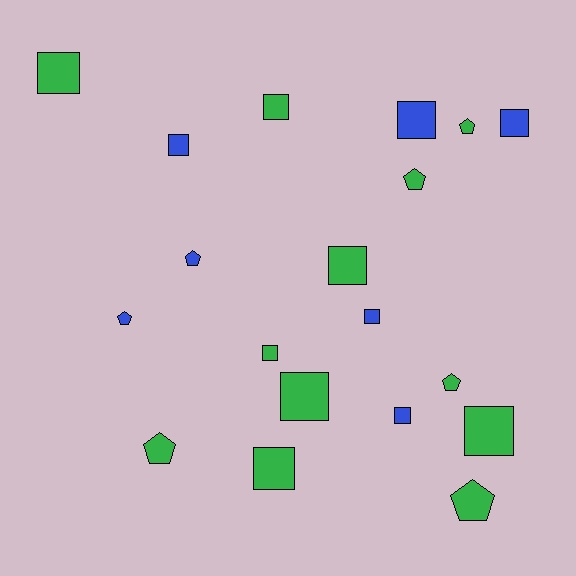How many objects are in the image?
There are 19 objects.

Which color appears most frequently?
Green, with 12 objects.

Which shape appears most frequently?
Square, with 12 objects.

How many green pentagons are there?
There are 5 green pentagons.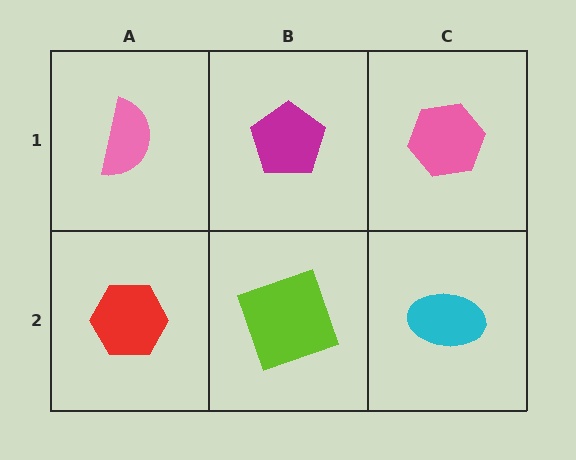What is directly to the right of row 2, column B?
A cyan ellipse.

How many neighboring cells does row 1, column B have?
3.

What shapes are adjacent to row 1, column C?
A cyan ellipse (row 2, column C), a magenta pentagon (row 1, column B).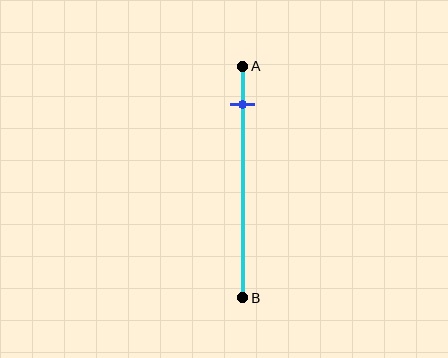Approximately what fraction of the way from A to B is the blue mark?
The blue mark is approximately 15% of the way from A to B.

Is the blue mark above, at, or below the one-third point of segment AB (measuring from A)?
The blue mark is above the one-third point of segment AB.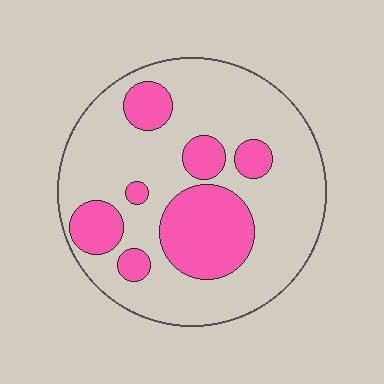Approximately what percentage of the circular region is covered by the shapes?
Approximately 25%.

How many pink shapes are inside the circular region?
7.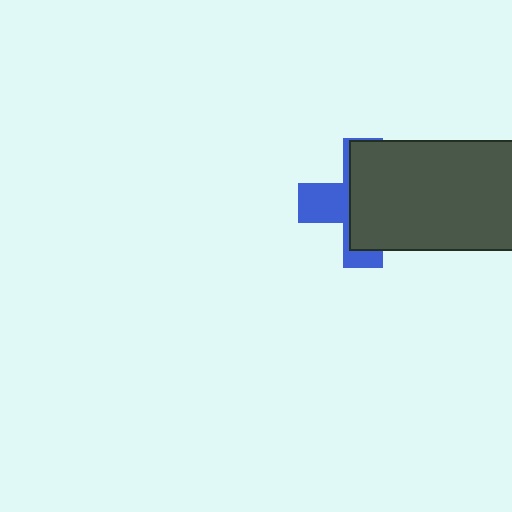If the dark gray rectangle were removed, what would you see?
You would see the complete blue cross.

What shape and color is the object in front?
The object in front is a dark gray rectangle.